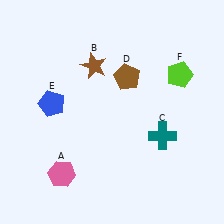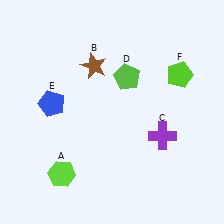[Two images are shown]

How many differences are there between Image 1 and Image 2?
There are 3 differences between the two images.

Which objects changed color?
A changed from pink to lime. C changed from teal to purple. D changed from brown to lime.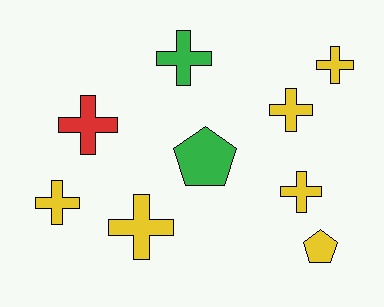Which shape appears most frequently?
Cross, with 7 objects.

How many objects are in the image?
There are 9 objects.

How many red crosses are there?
There is 1 red cross.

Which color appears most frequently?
Yellow, with 6 objects.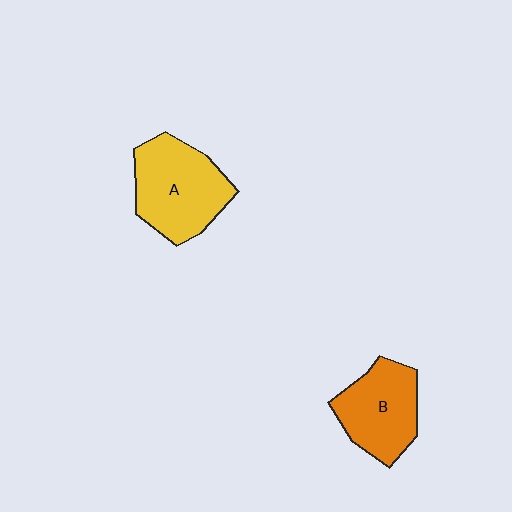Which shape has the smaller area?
Shape B (orange).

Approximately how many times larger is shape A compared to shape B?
Approximately 1.2 times.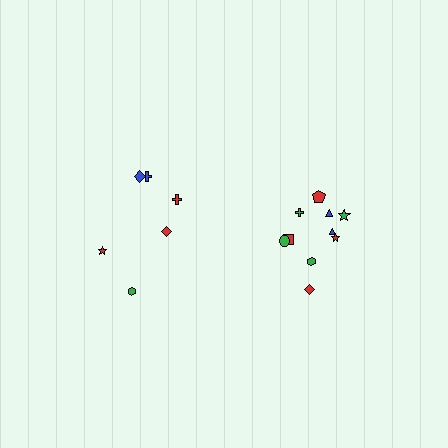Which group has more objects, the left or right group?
The right group.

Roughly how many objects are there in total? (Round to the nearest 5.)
Roughly 15 objects in total.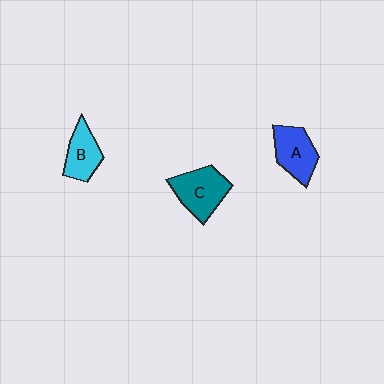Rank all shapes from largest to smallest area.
From largest to smallest: C (teal), A (blue), B (cyan).